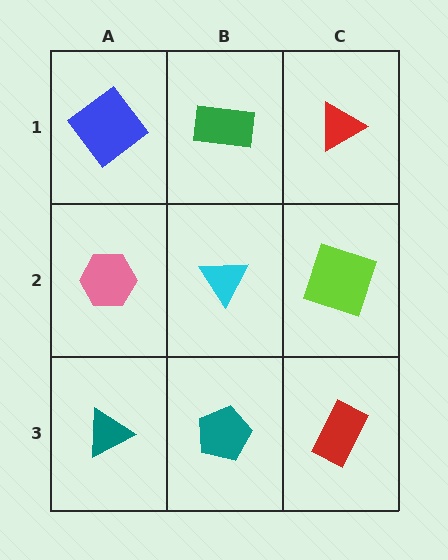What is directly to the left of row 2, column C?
A cyan triangle.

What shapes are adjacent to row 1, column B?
A cyan triangle (row 2, column B), a blue diamond (row 1, column A), a red triangle (row 1, column C).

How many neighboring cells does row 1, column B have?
3.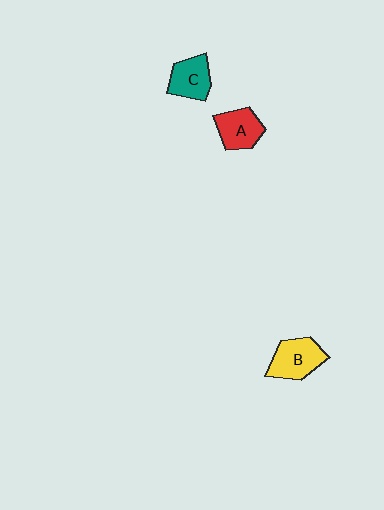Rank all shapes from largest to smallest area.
From largest to smallest: B (yellow), C (teal), A (red).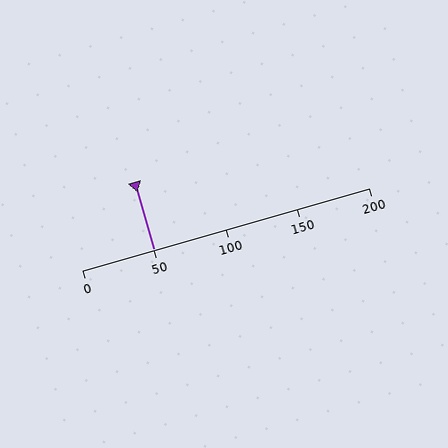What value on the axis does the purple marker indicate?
The marker indicates approximately 50.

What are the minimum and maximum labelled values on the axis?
The axis runs from 0 to 200.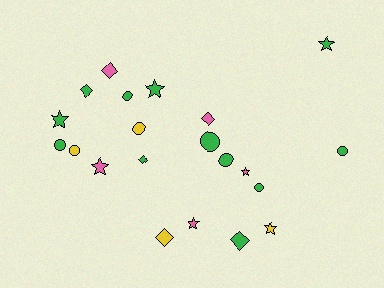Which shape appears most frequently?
Circle, with 8 objects.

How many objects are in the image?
There are 21 objects.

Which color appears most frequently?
Green, with 12 objects.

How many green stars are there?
There are 3 green stars.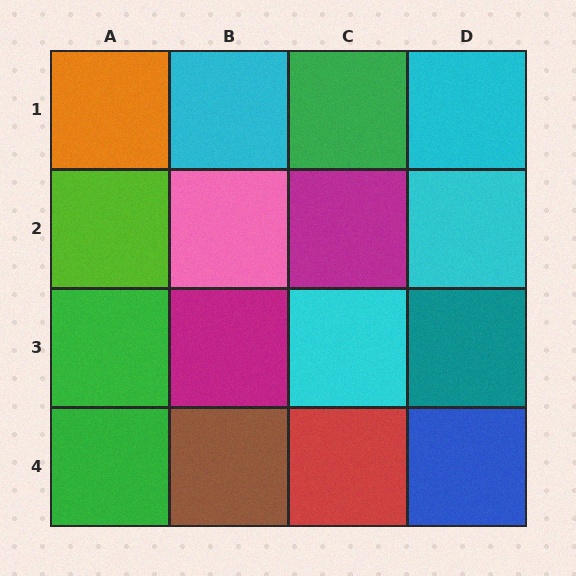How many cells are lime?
1 cell is lime.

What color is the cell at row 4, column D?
Blue.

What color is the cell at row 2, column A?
Lime.